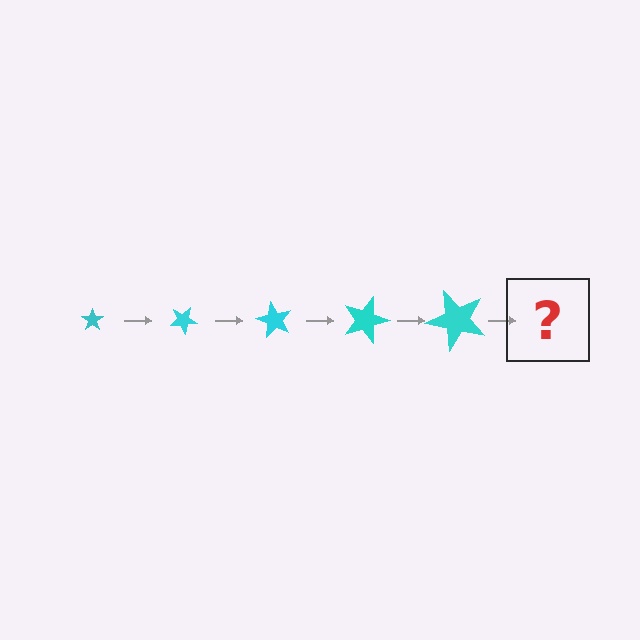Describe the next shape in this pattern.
It should be a star, larger than the previous one and rotated 150 degrees from the start.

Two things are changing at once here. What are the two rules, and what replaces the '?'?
The two rules are that the star grows larger each step and it rotates 30 degrees each step. The '?' should be a star, larger than the previous one and rotated 150 degrees from the start.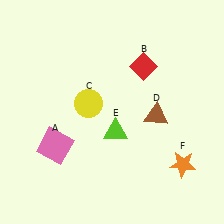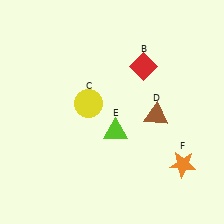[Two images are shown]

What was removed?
The pink square (A) was removed in Image 2.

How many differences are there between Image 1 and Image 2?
There is 1 difference between the two images.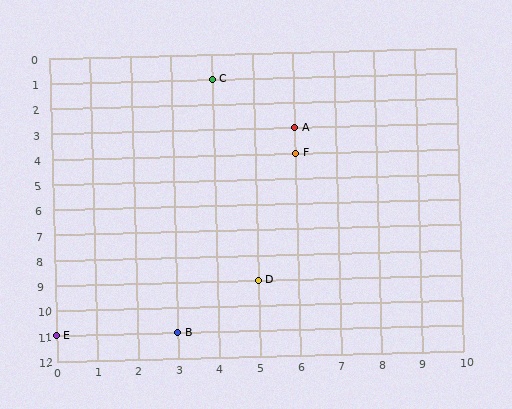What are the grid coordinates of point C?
Point C is at grid coordinates (4, 1).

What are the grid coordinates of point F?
Point F is at grid coordinates (6, 4).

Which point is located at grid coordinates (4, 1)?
Point C is at (4, 1).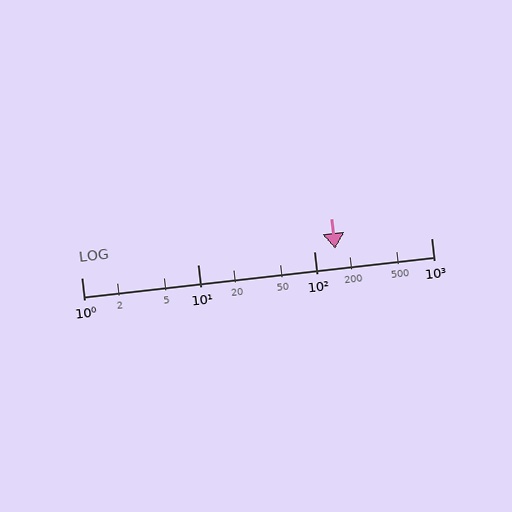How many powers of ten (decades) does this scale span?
The scale spans 3 decades, from 1 to 1000.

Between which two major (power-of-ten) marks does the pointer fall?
The pointer is between 100 and 1000.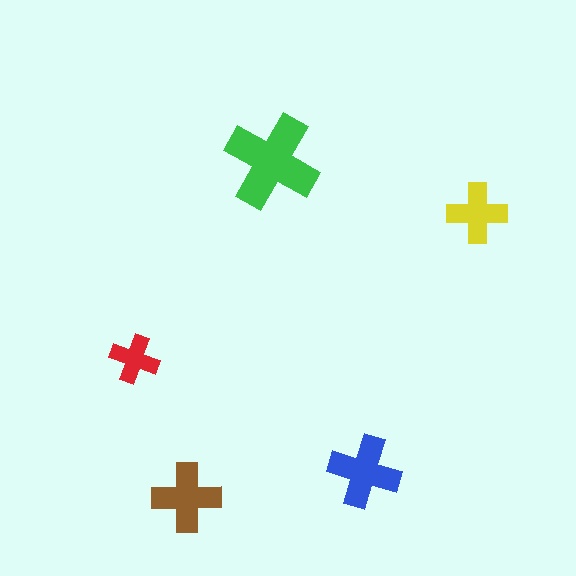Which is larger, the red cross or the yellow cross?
The yellow one.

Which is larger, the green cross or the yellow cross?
The green one.